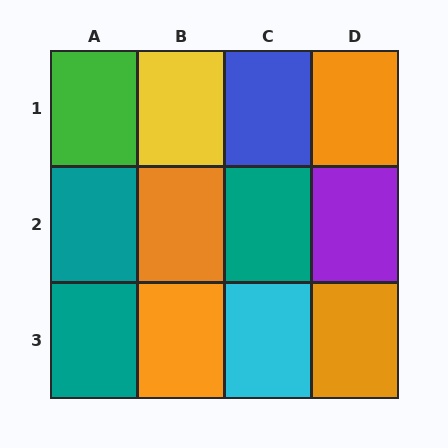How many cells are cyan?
1 cell is cyan.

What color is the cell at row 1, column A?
Green.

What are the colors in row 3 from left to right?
Teal, orange, cyan, orange.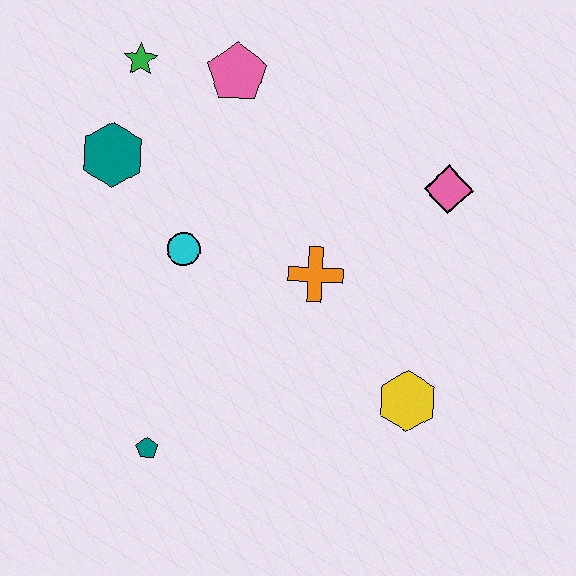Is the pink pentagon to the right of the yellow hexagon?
No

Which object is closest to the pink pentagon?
The green star is closest to the pink pentagon.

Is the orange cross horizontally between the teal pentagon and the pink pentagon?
No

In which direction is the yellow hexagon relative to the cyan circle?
The yellow hexagon is to the right of the cyan circle.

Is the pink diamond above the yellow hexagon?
Yes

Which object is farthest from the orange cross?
The green star is farthest from the orange cross.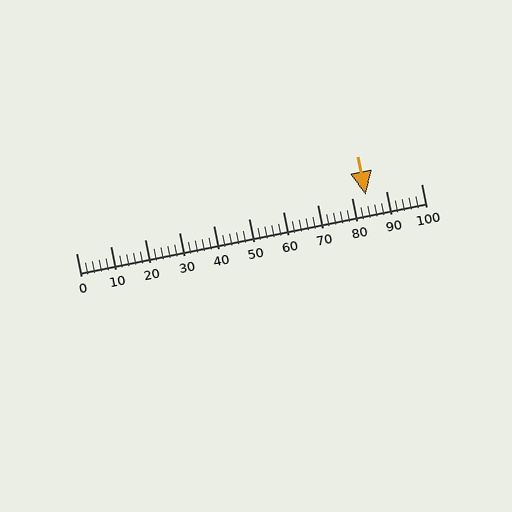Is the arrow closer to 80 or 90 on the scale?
The arrow is closer to 80.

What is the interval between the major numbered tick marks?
The major tick marks are spaced 10 units apart.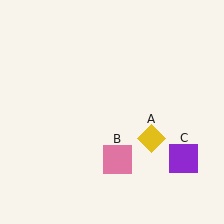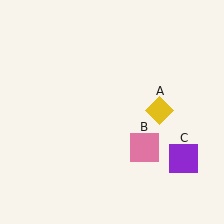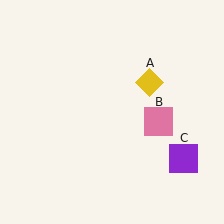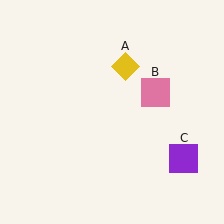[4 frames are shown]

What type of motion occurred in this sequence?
The yellow diamond (object A), pink square (object B) rotated counterclockwise around the center of the scene.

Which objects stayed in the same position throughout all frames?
Purple square (object C) remained stationary.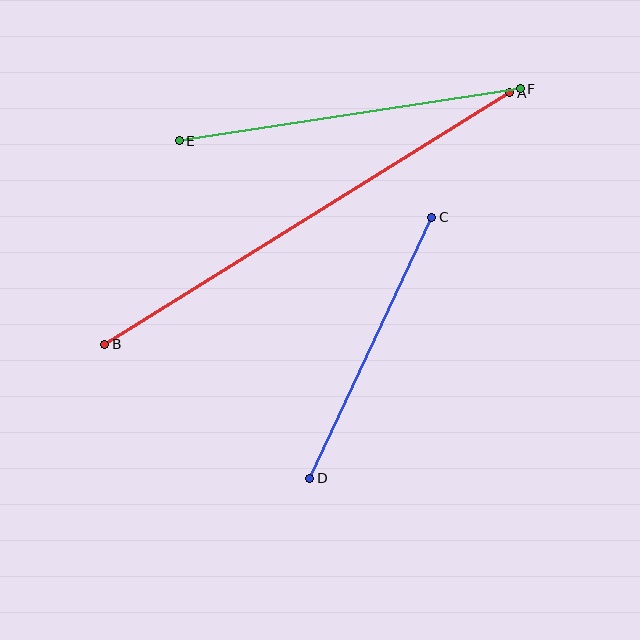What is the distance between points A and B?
The distance is approximately 477 pixels.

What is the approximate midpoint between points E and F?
The midpoint is at approximately (350, 115) pixels.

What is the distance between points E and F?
The distance is approximately 345 pixels.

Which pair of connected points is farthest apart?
Points A and B are farthest apart.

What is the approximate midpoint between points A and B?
The midpoint is at approximately (307, 218) pixels.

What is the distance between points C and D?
The distance is approximately 288 pixels.